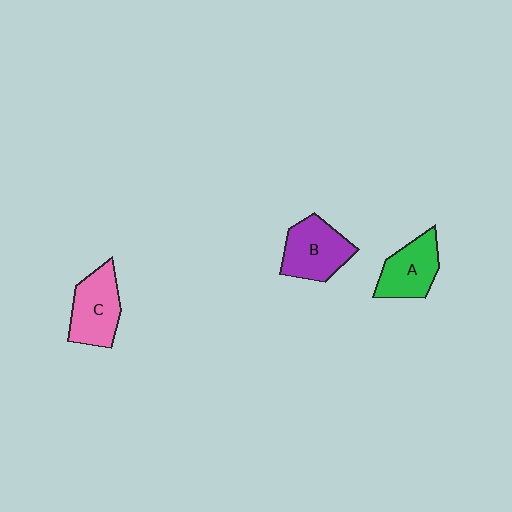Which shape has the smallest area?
Shape A (green).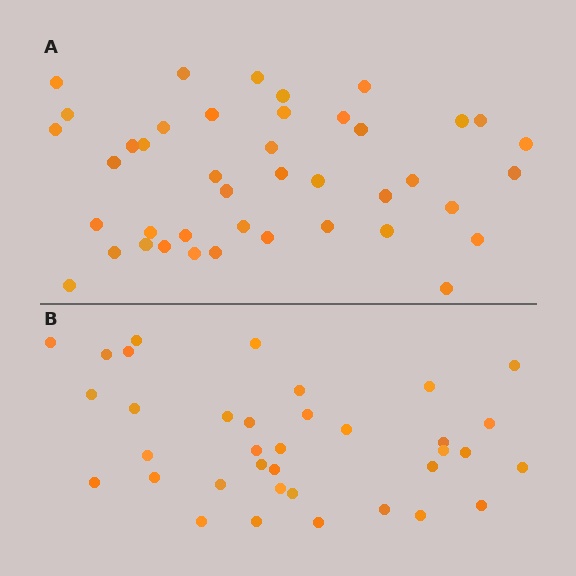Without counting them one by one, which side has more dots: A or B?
Region A (the top region) has more dots.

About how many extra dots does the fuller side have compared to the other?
Region A has about 6 more dots than region B.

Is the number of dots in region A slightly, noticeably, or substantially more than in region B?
Region A has only slightly more — the two regions are fairly close. The ratio is roughly 1.2 to 1.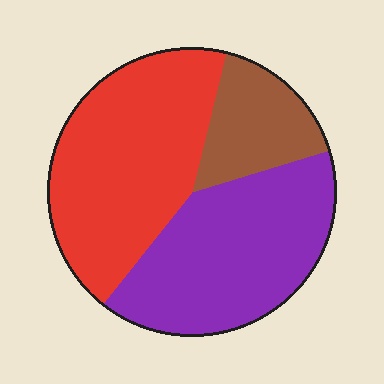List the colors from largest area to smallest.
From largest to smallest: red, purple, brown.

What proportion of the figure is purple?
Purple takes up about two fifths (2/5) of the figure.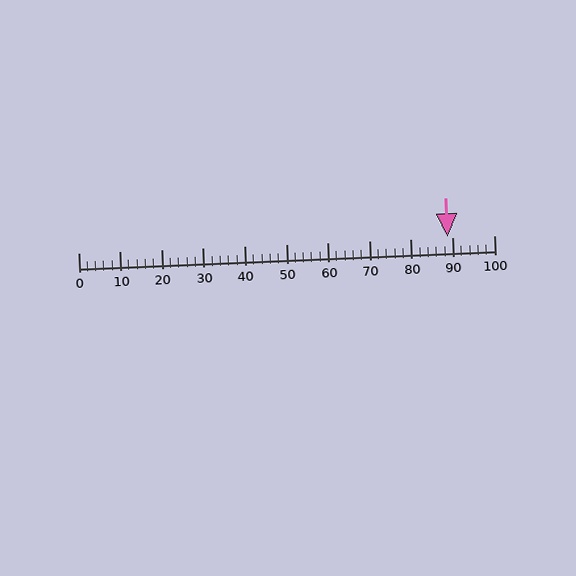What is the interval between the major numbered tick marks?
The major tick marks are spaced 10 units apart.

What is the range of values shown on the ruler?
The ruler shows values from 0 to 100.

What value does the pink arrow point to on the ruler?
The pink arrow points to approximately 89.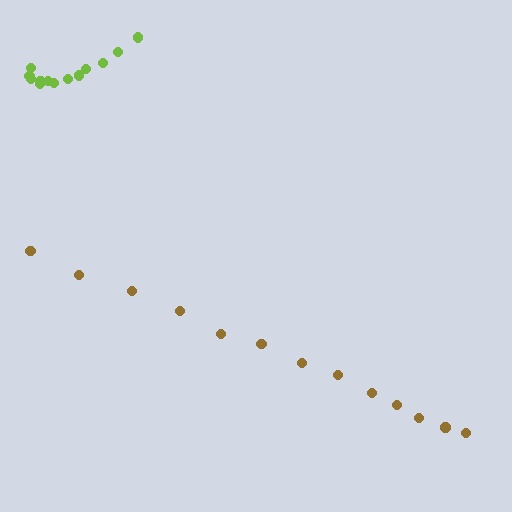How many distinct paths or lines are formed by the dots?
There are 2 distinct paths.